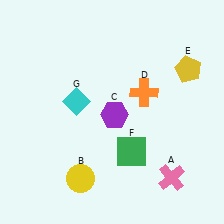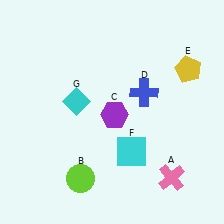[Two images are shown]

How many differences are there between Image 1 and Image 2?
There are 3 differences between the two images.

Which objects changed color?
B changed from yellow to lime. D changed from orange to blue. F changed from green to cyan.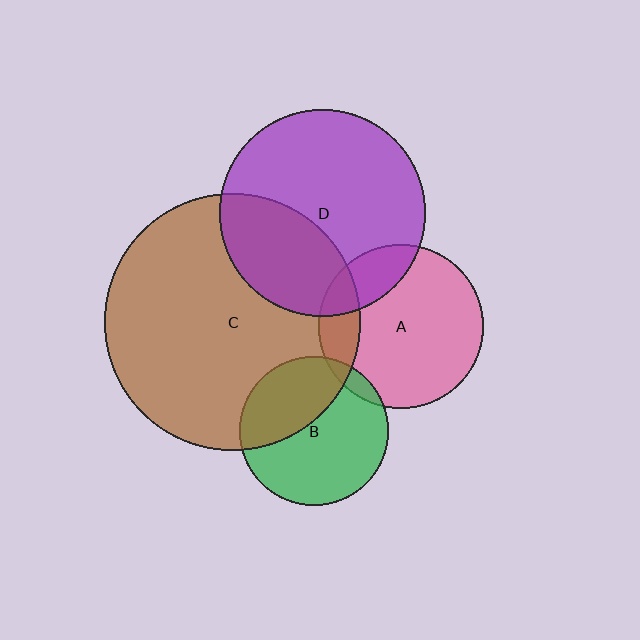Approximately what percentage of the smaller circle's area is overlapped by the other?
Approximately 35%.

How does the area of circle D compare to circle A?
Approximately 1.6 times.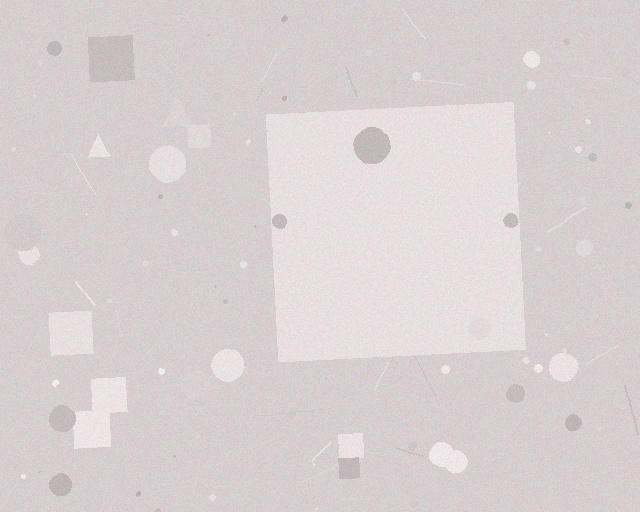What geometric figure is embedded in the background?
A square is embedded in the background.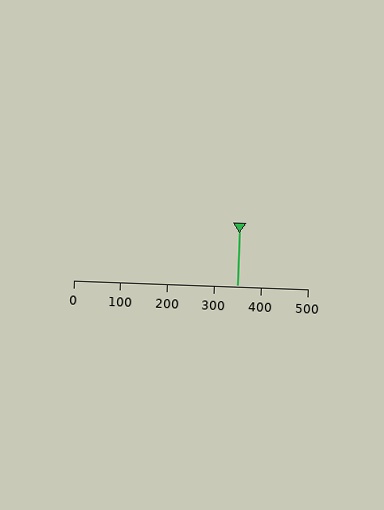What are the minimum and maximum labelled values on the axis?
The axis runs from 0 to 500.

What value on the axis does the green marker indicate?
The marker indicates approximately 350.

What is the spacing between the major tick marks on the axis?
The major ticks are spaced 100 apart.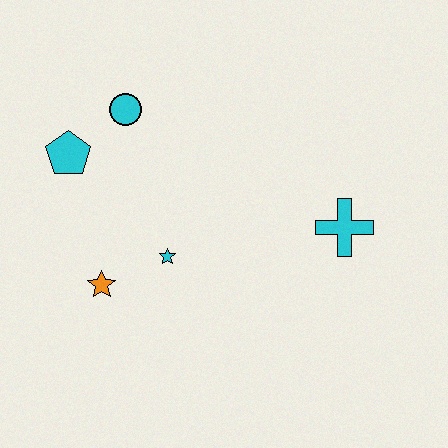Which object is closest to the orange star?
The cyan star is closest to the orange star.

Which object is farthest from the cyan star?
The cyan cross is farthest from the cyan star.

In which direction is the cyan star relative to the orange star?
The cyan star is to the right of the orange star.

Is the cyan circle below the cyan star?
No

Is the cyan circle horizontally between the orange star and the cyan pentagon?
No